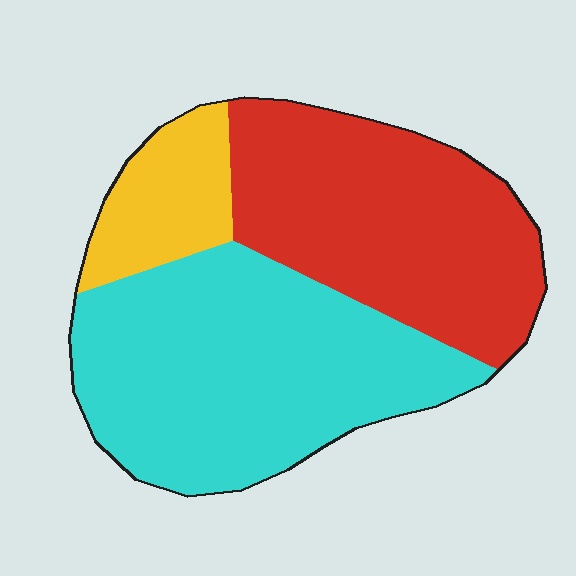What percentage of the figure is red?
Red covers roughly 40% of the figure.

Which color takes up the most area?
Cyan, at roughly 50%.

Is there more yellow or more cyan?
Cyan.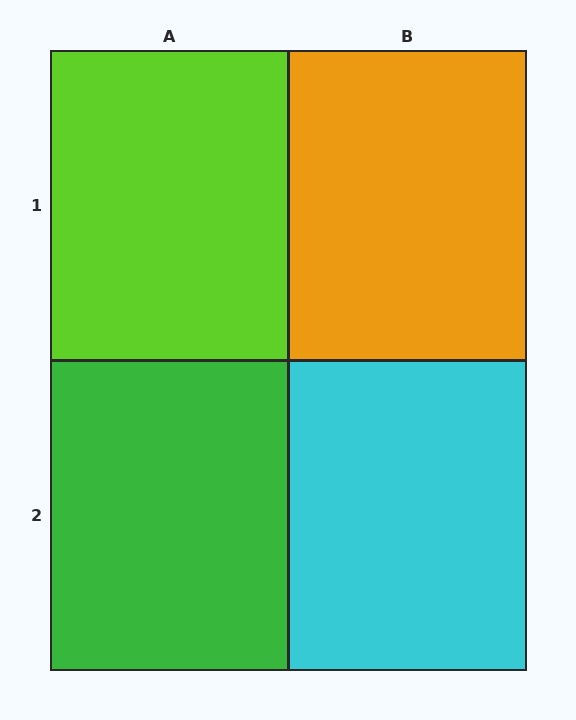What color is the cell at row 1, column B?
Orange.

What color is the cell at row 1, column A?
Lime.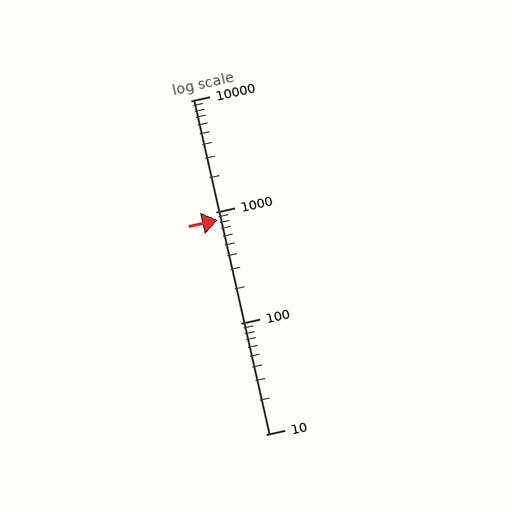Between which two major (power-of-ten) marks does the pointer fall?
The pointer is between 100 and 1000.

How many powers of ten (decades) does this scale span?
The scale spans 3 decades, from 10 to 10000.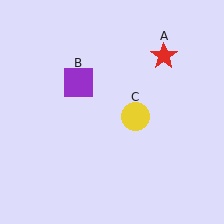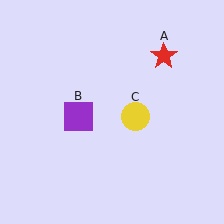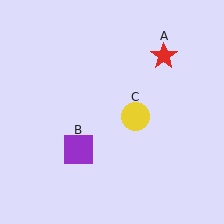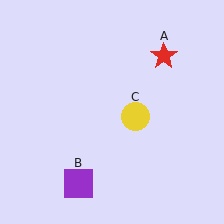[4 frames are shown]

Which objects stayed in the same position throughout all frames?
Red star (object A) and yellow circle (object C) remained stationary.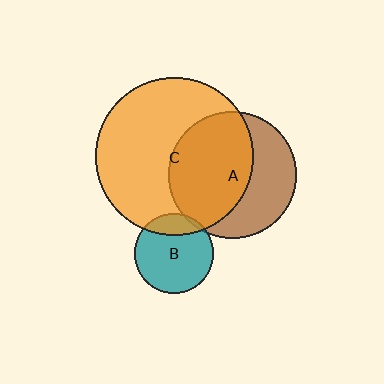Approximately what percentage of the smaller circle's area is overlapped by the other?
Approximately 5%.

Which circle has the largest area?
Circle C (orange).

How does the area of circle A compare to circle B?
Approximately 2.5 times.